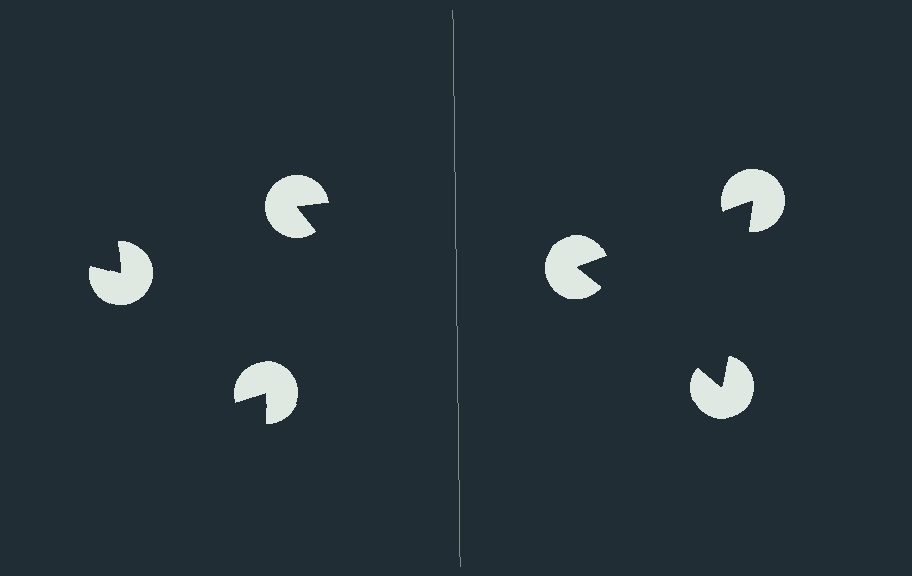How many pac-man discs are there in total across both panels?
6 — 3 on each side.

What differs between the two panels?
The pac-man discs are positioned identically on both sides; only the wedge orientations differ. On the right they align to a triangle; on the left they are misaligned.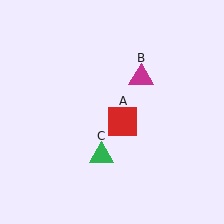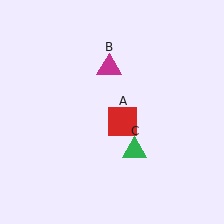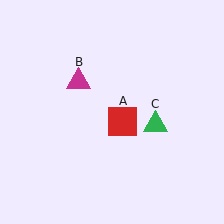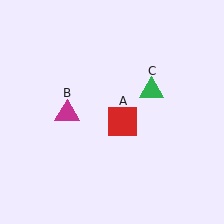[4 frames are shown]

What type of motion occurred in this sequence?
The magenta triangle (object B), green triangle (object C) rotated counterclockwise around the center of the scene.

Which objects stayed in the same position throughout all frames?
Red square (object A) remained stationary.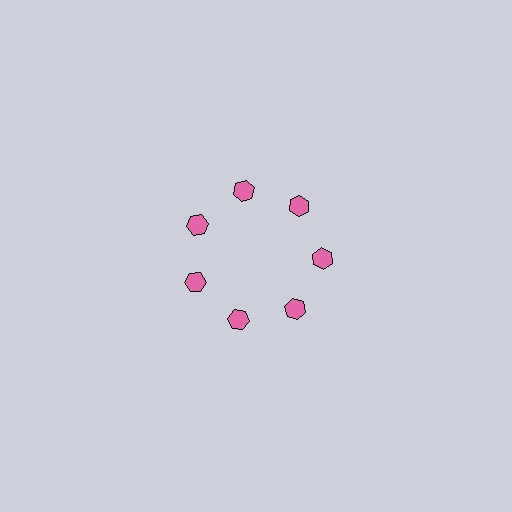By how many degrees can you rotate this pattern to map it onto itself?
The pattern maps onto itself every 51 degrees of rotation.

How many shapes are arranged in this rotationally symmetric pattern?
There are 7 shapes, arranged in 7 groups of 1.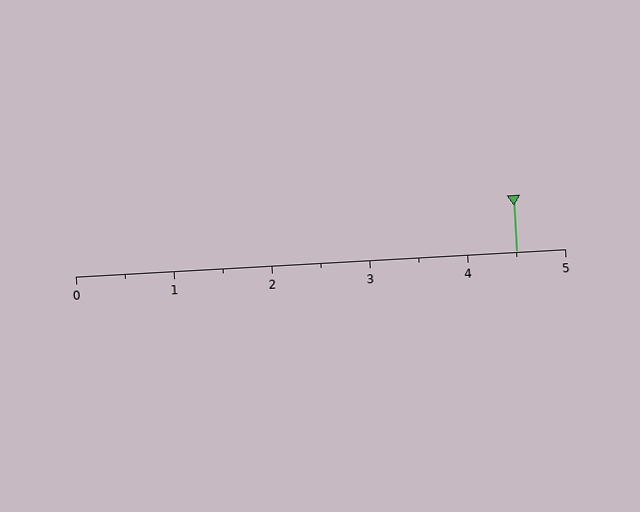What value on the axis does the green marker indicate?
The marker indicates approximately 4.5.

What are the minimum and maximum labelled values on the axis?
The axis runs from 0 to 5.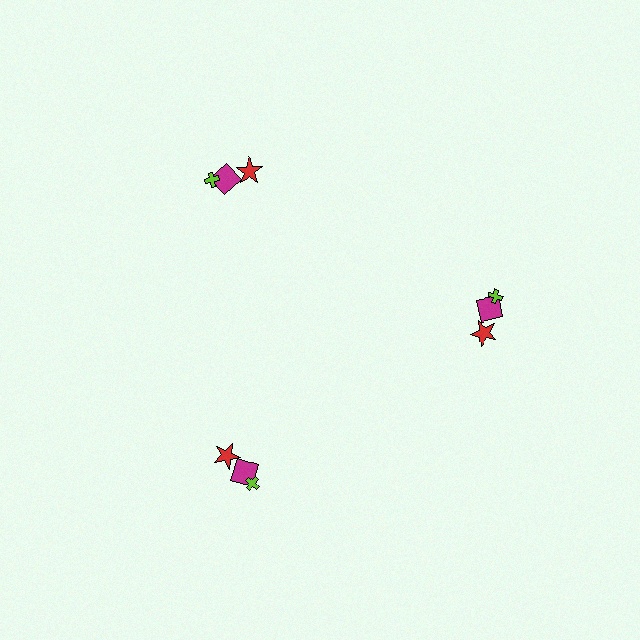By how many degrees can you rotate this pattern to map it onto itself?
The pattern maps onto itself every 120 degrees of rotation.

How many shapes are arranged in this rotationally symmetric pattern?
There are 9 shapes, arranged in 3 groups of 3.